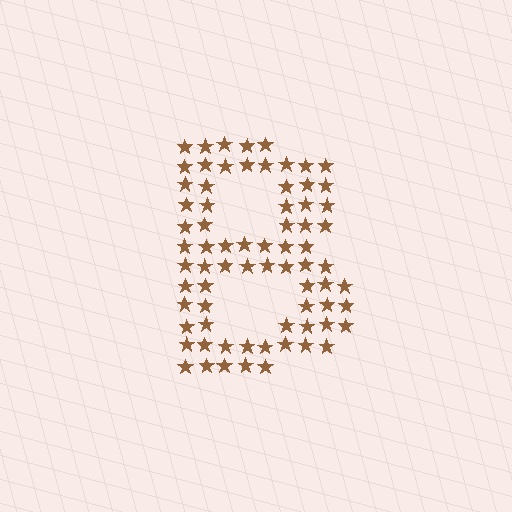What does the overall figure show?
The overall figure shows the letter B.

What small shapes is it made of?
It is made of small stars.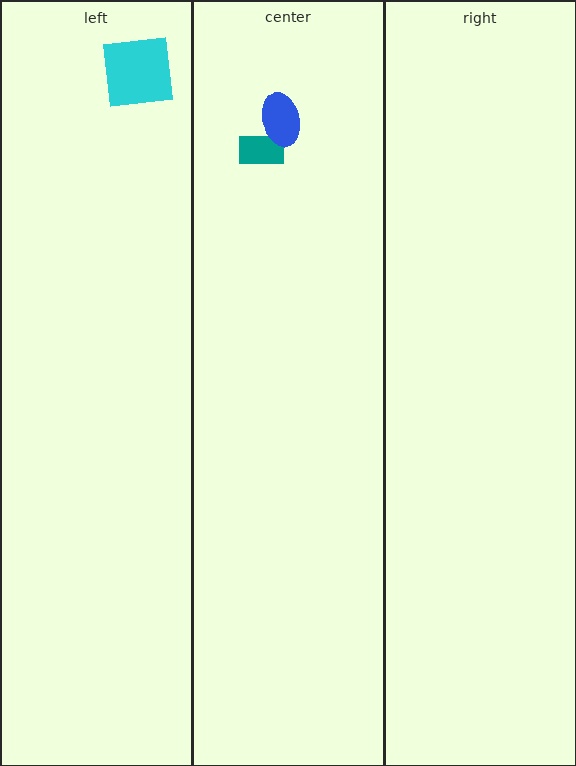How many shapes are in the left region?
1.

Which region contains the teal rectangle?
The center region.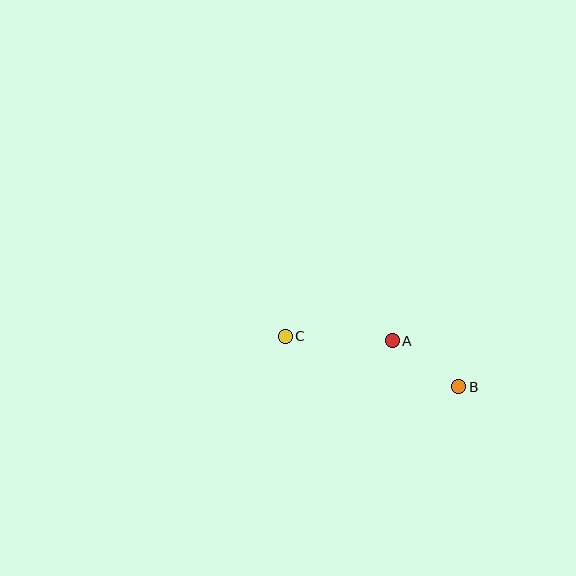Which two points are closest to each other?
Points A and B are closest to each other.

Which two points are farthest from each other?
Points B and C are farthest from each other.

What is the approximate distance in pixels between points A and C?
The distance between A and C is approximately 107 pixels.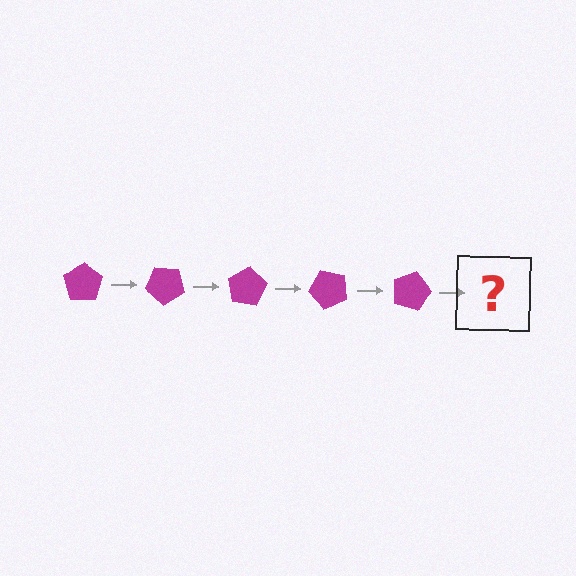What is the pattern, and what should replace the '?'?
The pattern is that the pentagon rotates 40 degrees each step. The '?' should be a magenta pentagon rotated 200 degrees.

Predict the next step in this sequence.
The next step is a magenta pentagon rotated 200 degrees.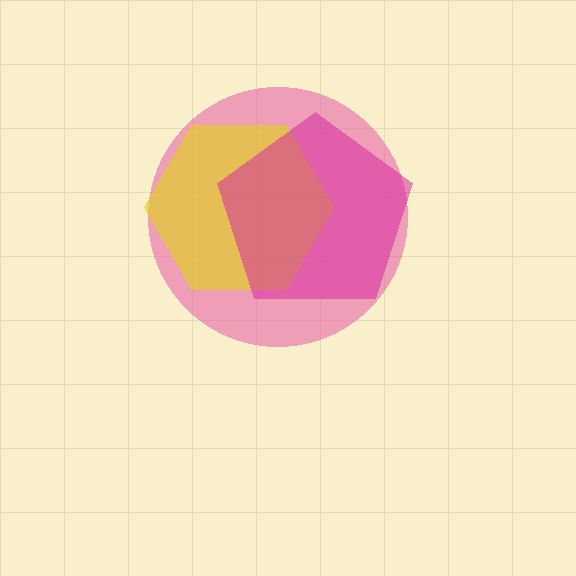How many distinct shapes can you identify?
There are 3 distinct shapes: a pink circle, a yellow hexagon, a magenta pentagon.